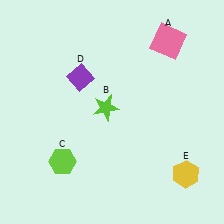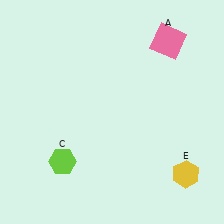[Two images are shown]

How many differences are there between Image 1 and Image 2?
There are 2 differences between the two images.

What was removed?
The purple diamond (D), the lime star (B) were removed in Image 2.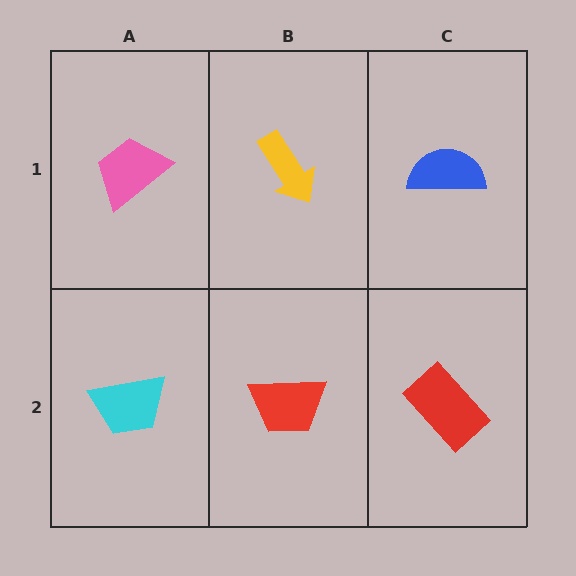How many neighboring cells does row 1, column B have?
3.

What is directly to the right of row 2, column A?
A red trapezoid.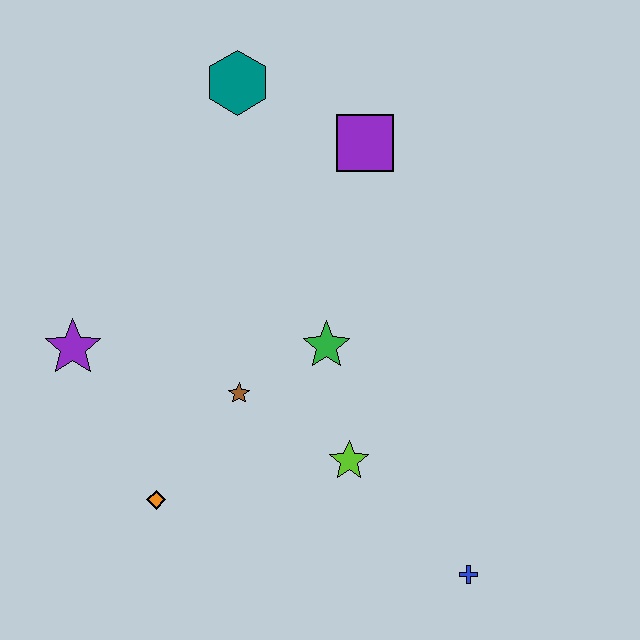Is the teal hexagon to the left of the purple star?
No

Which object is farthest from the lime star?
The teal hexagon is farthest from the lime star.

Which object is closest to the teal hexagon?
The purple square is closest to the teal hexagon.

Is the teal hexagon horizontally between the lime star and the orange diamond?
Yes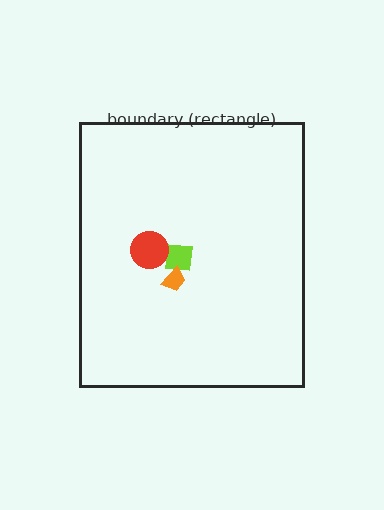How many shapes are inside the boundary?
3 inside, 0 outside.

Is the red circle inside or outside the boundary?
Inside.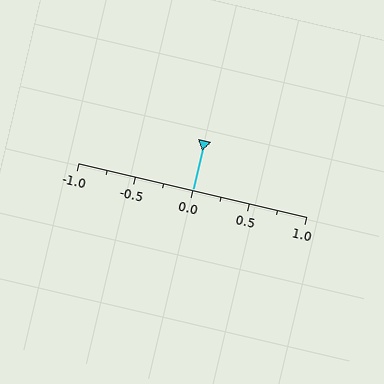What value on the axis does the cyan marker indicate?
The marker indicates approximately 0.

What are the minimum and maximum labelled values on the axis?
The axis runs from -1.0 to 1.0.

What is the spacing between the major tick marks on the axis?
The major ticks are spaced 0.5 apart.